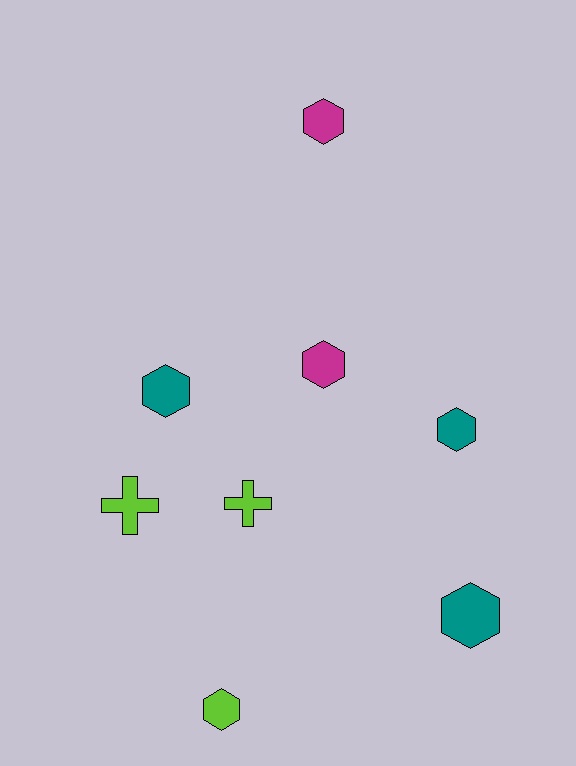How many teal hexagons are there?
There are 3 teal hexagons.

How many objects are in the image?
There are 8 objects.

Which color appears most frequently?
Teal, with 3 objects.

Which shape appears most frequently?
Hexagon, with 6 objects.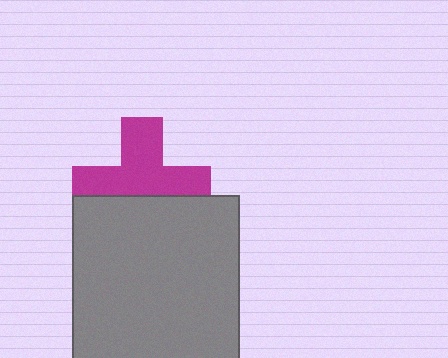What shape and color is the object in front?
The object in front is a gray square.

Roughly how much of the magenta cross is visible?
About half of it is visible (roughly 63%).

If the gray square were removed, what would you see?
You would see the complete magenta cross.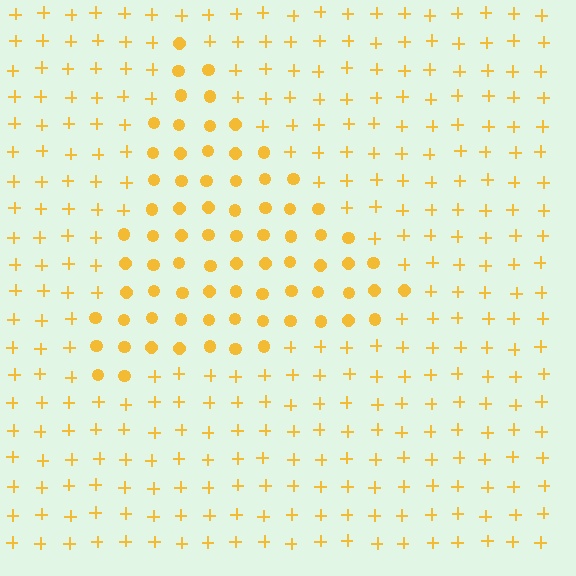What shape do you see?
I see a triangle.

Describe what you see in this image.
The image is filled with small yellow elements arranged in a uniform grid. A triangle-shaped region contains circles, while the surrounding area contains plus signs. The boundary is defined purely by the change in element shape.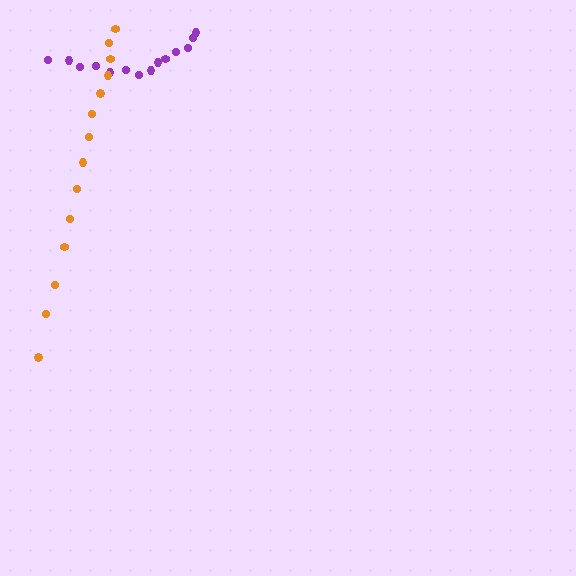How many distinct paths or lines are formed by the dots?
There are 2 distinct paths.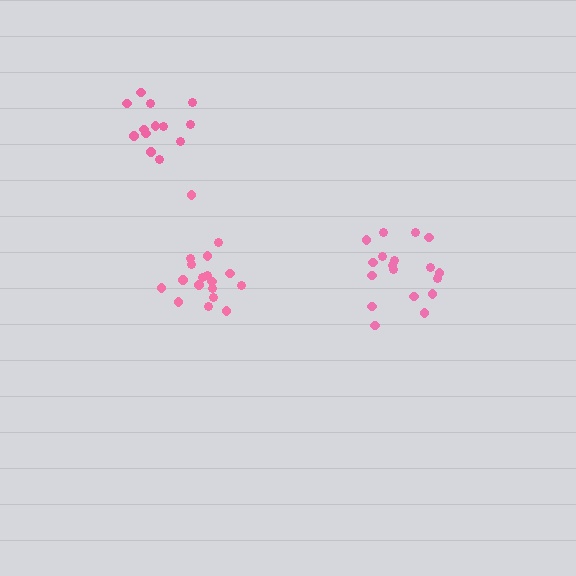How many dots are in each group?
Group 1: 18 dots, Group 2: 18 dots, Group 3: 13 dots (49 total).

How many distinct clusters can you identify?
There are 3 distinct clusters.